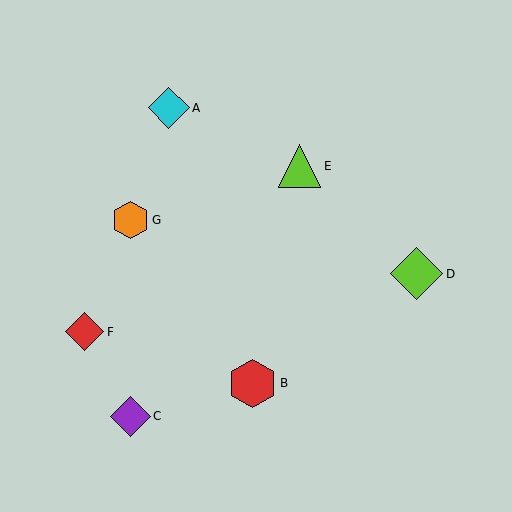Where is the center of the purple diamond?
The center of the purple diamond is at (130, 416).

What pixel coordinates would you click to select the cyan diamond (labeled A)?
Click at (169, 108) to select the cyan diamond A.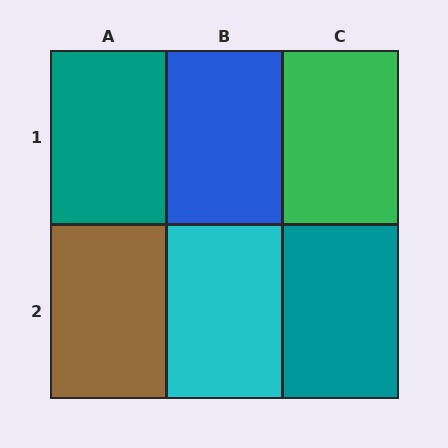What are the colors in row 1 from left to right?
Teal, blue, green.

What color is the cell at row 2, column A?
Brown.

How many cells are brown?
1 cell is brown.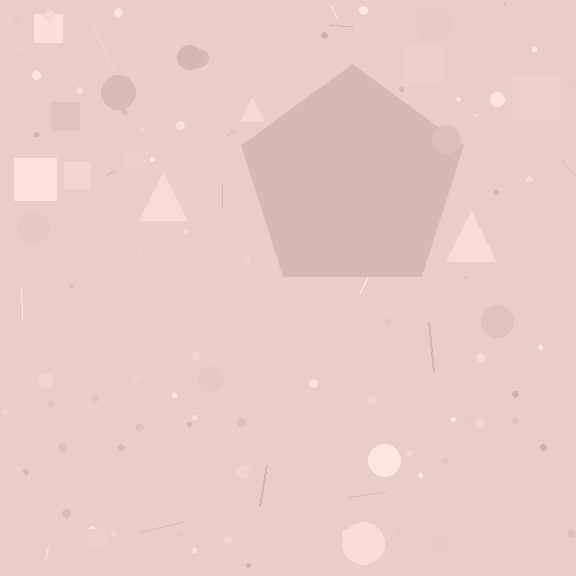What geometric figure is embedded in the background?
A pentagon is embedded in the background.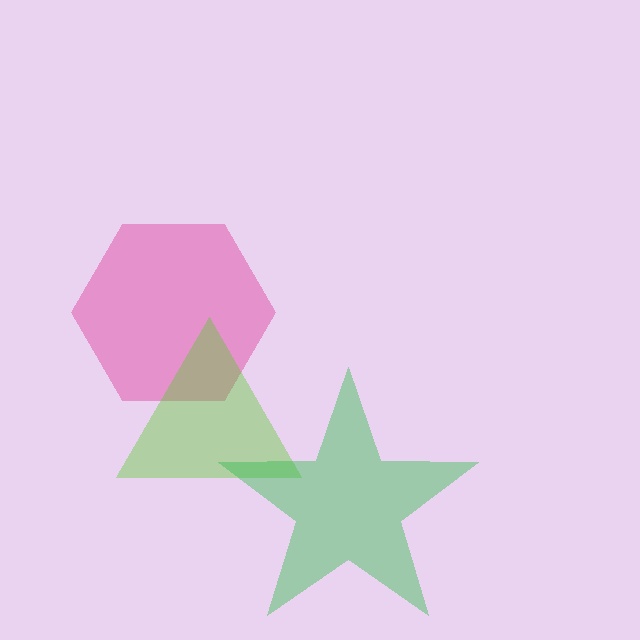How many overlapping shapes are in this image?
There are 3 overlapping shapes in the image.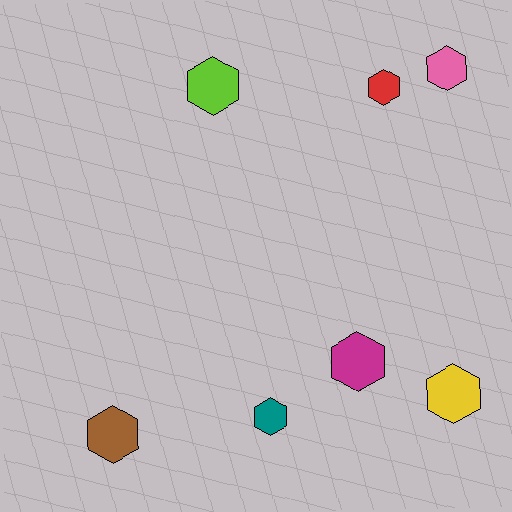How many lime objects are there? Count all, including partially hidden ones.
There is 1 lime object.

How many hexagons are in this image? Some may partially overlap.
There are 7 hexagons.